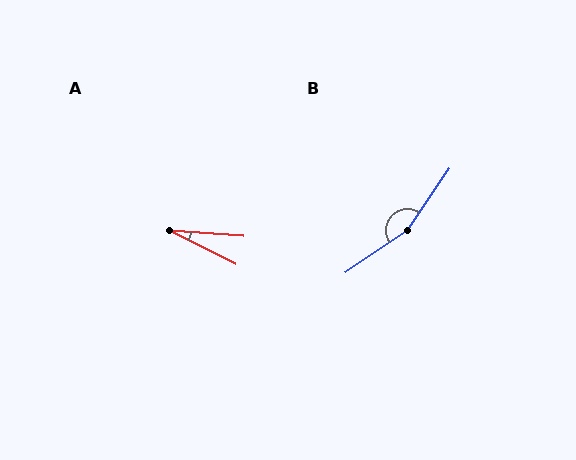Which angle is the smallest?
A, at approximately 23 degrees.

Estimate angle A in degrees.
Approximately 23 degrees.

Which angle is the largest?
B, at approximately 159 degrees.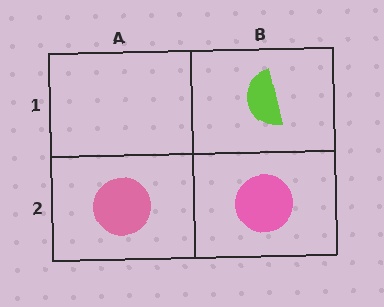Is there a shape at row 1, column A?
No, that cell is empty.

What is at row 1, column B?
A lime semicircle.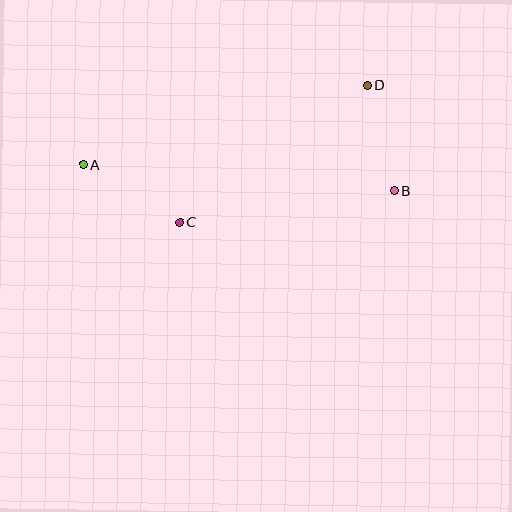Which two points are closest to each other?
Points B and D are closest to each other.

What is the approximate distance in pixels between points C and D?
The distance between C and D is approximately 233 pixels.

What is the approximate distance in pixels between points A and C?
The distance between A and C is approximately 112 pixels.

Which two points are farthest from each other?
Points A and B are farthest from each other.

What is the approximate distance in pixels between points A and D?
The distance between A and D is approximately 295 pixels.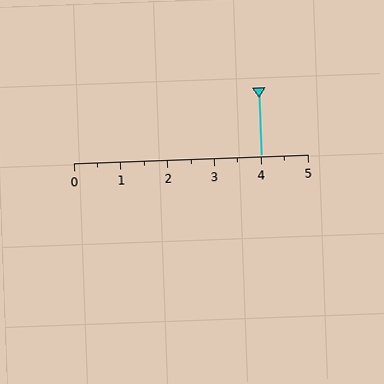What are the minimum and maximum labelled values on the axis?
The axis runs from 0 to 5.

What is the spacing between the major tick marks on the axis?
The major ticks are spaced 1 apart.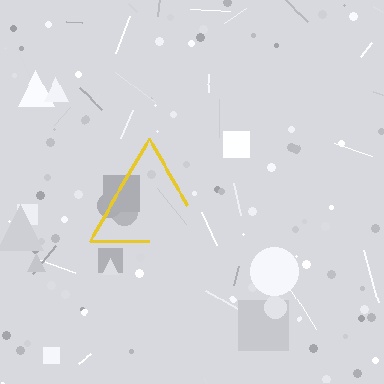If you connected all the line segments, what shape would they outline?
They would outline a triangle.